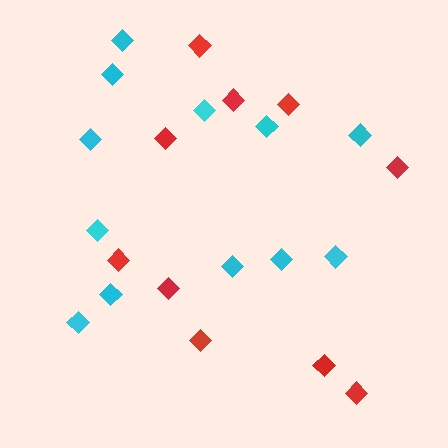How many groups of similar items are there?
There are 2 groups: one group of cyan diamonds (12) and one group of red diamonds (10).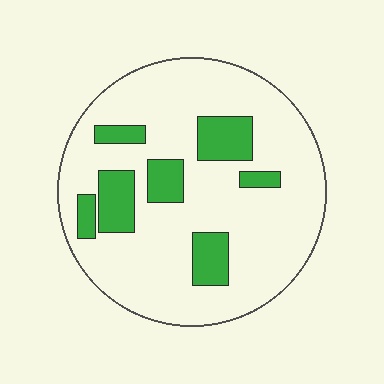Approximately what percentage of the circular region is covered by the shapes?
Approximately 20%.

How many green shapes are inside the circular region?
7.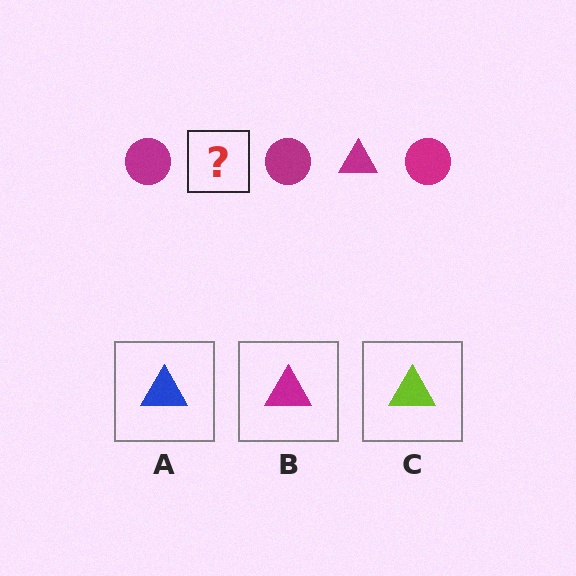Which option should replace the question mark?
Option B.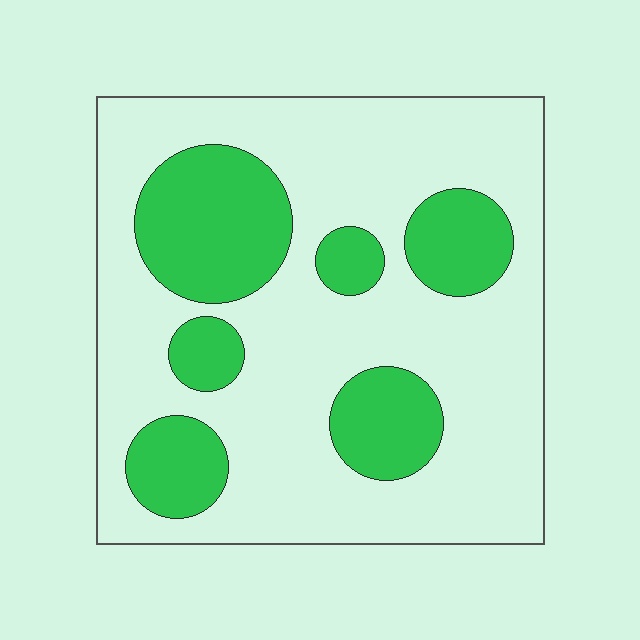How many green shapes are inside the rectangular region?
6.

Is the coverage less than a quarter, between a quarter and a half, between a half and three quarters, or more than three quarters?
Between a quarter and a half.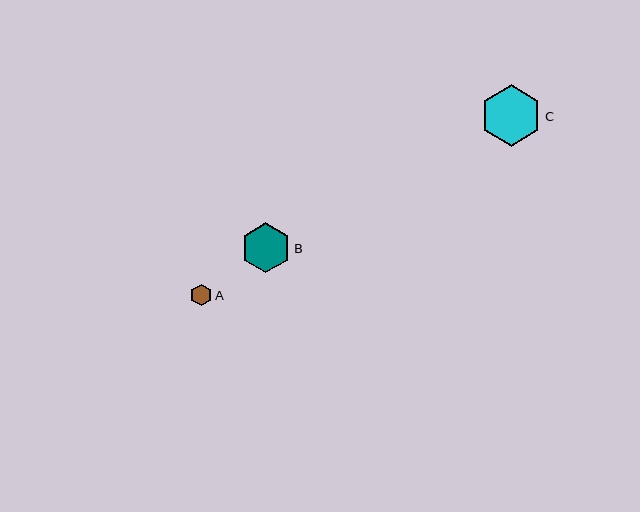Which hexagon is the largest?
Hexagon C is the largest with a size of approximately 62 pixels.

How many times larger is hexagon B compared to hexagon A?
Hexagon B is approximately 2.3 times the size of hexagon A.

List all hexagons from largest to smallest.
From largest to smallest: C, B, A.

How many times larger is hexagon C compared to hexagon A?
Hexagon C is approximately 2.9 times the size of hexagon A.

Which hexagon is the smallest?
Hexagon A is the smallest with a size of approximately 22 pixels.